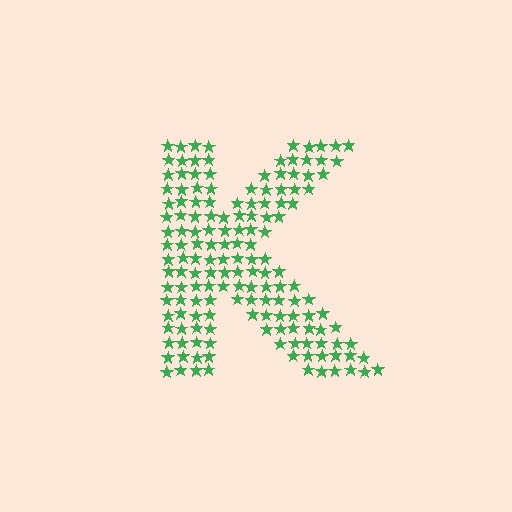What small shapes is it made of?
It is made of small stars.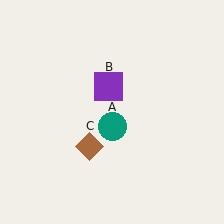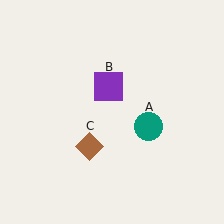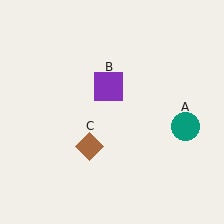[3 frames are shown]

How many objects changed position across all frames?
1 object changed position: teal circle (object A).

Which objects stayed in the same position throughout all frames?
Purple square (object B) and brown diamond (object C) remained stationary.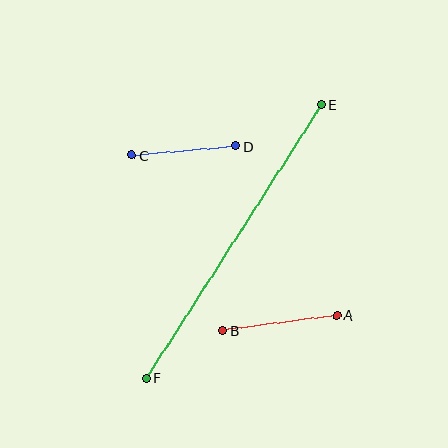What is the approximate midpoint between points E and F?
The midpoint is at approximately (234, 241) pixels.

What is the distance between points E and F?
The distance is approximately 325 pixels.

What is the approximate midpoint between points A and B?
The midpoint is at approximately (280, 323) pixels.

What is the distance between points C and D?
The distance is approximately 105 pixels.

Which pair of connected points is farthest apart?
Points E and F are farthest apart.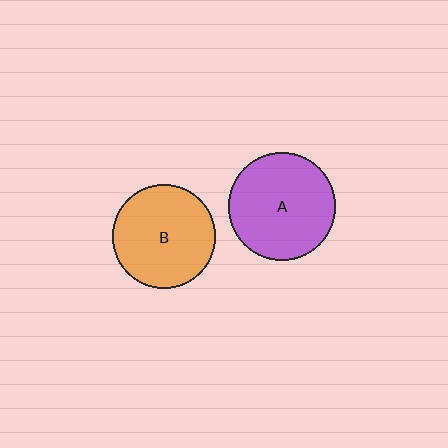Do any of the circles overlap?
No, none of the circles overlap.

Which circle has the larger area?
Circle A (purple).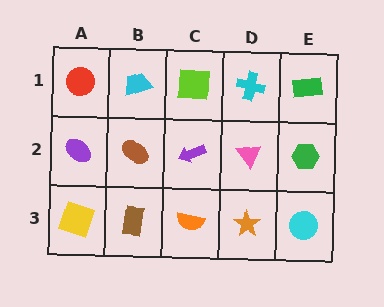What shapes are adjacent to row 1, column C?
A purple arrow (row 2, column C), a cyan trapezoid (row 1, column B), a cyan cross (row 1, column D).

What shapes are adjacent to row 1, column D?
A pink triangle (row 2, column D), a lime square (row 1, column C), a green rectangle (row 1, column E).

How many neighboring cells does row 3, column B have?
3.